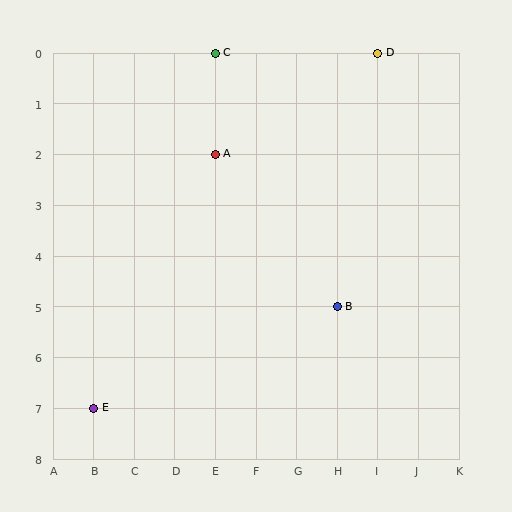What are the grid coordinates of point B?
Point B is at grid coordinates (H, 5).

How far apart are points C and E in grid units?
Points C and E are 3 columns and 7 rows apart (about 7.6 grid units diagonally).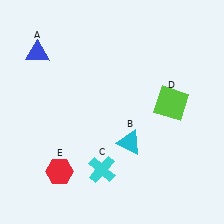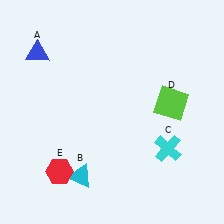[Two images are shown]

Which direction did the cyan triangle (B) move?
The cyan triangle (B) moved left.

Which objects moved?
The objects that moved are: the cyan triangle (B), the cyan cross (C).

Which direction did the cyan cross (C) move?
The cyan cross (C) moved right.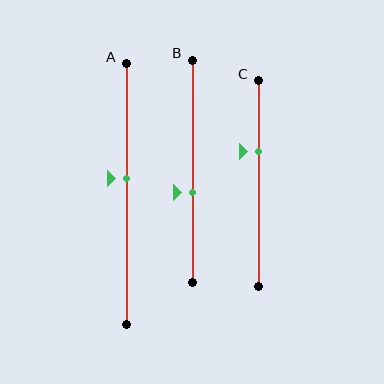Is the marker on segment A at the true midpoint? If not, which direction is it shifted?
No, the marker on segment A is shifted upward by about 6% of the segment length.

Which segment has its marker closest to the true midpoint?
Segment A has its marker closest to the true midpoint.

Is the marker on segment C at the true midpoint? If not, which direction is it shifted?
No, the marker on segment C is shifted upward by about 16% of the segment length.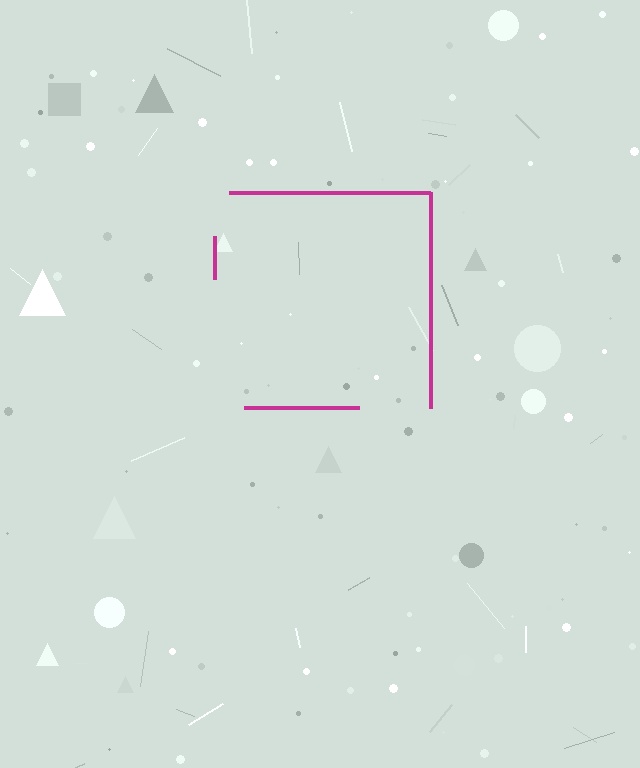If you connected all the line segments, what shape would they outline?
They would outline a square.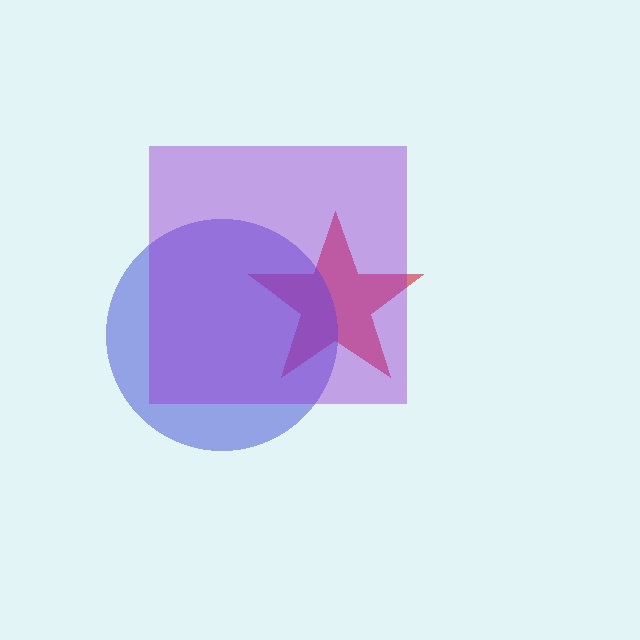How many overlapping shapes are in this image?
There are 3 overlapping shapes in the image.